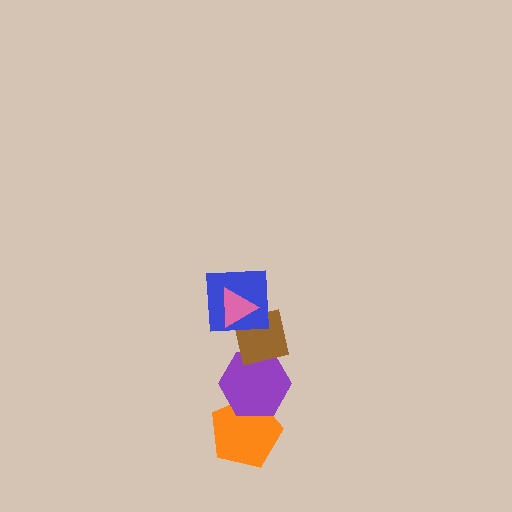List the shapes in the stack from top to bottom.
From top to bottom: the pink triangle, the blue square, the brown square, the purple hexagon, the orange pentagon.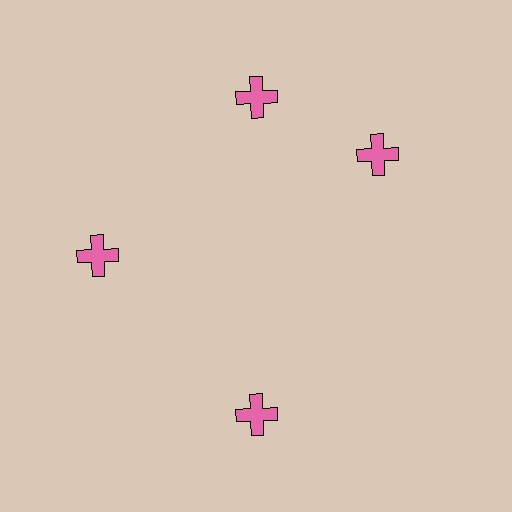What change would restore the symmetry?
The symmetry would be restored by rotating it back into even spacing with its neighbors so that all 4 crosses sit at equal angles and equal distance from the center.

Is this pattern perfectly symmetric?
No. The 4 pink crosses are arranged in a ring, but one element near the 3 o'clock position is rotated out of alignment along the ring, breaking the 4-fold rotational symmetry.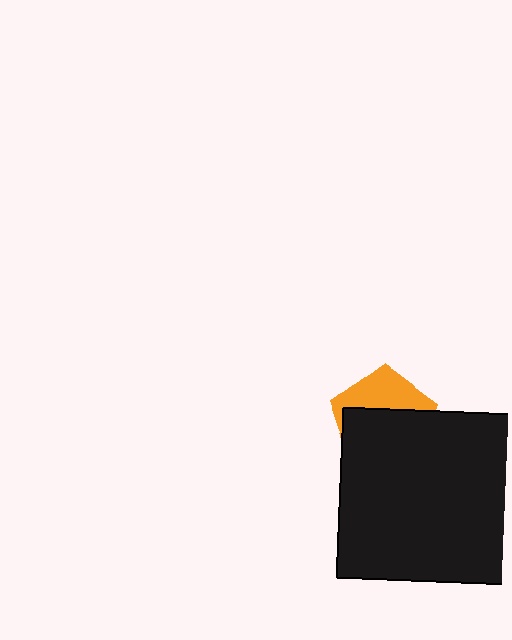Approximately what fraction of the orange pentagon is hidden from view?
Roughly 61% of the orange pentagon is hidden behind the black square.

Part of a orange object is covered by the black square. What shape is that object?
It is a pentagon.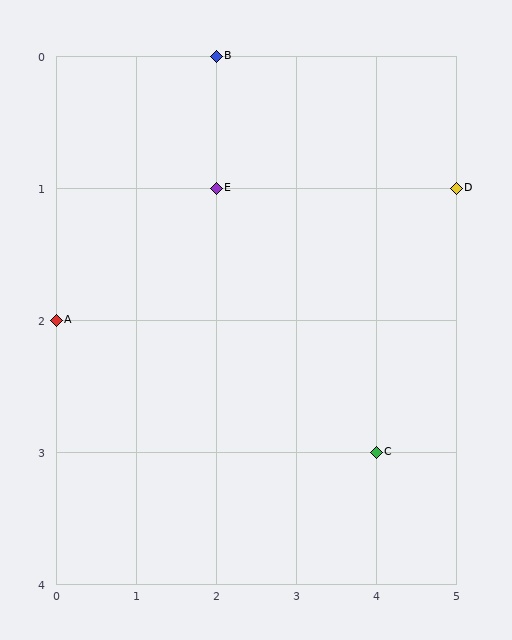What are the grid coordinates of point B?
Point B is at grid coordinates (2, 0).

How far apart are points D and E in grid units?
Points D and E are 3 columns apart.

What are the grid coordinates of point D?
Point D is at grid coordinates (5, 1).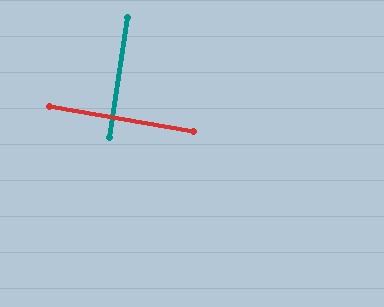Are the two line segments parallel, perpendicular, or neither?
Perpendicular — they meet at approximately 89°.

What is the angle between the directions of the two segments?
Approximately 89 degrees.